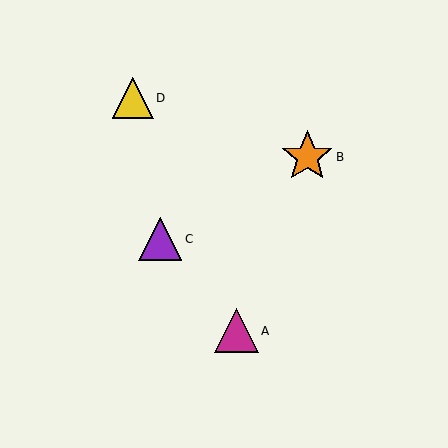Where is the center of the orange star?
The center of the orange star is at (307, 157).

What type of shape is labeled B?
Shape B is an orange star.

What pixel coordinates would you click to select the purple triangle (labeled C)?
Click at (160, 239) to select the purple triangle C.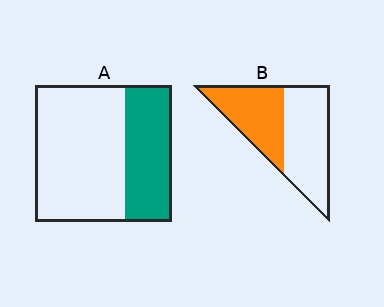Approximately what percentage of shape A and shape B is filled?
A is approximately 35% and B is approximately 45%.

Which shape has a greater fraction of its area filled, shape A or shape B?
Shape B.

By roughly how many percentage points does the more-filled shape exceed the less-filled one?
By roughly 10 percentage points (B over A).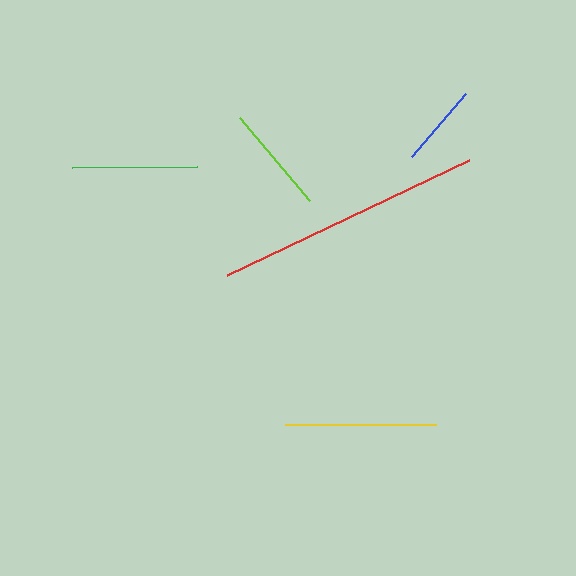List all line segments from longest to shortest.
From longest to shortest: red, yellow, green, lime, blue.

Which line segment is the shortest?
The blue line is the shortest at approximately 83 pixels.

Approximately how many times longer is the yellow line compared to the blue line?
The yellow line is approximately 1.8 times the length of the blue line.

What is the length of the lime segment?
The lime segment is approximately 109 pixels long.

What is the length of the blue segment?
The blue segment is approximately 83 pixels long.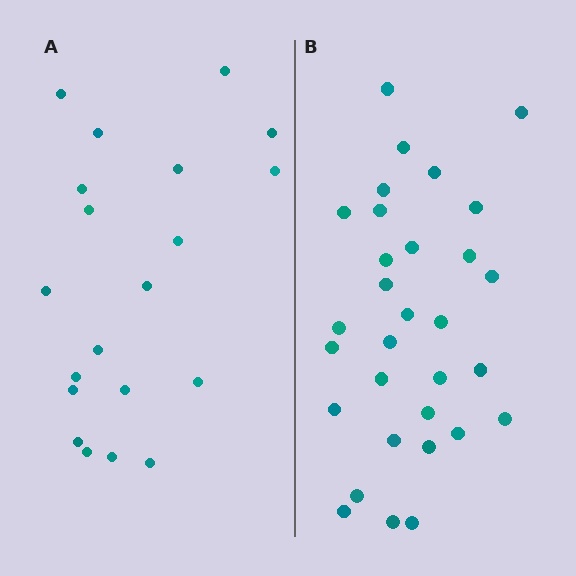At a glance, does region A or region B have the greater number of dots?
Region B (the right region) has more dots.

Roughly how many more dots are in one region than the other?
Region B has roughly 12 or so more dots than region A.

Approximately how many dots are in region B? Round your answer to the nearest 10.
About 30 dots. (The exact count is 31, which rounds to 30.)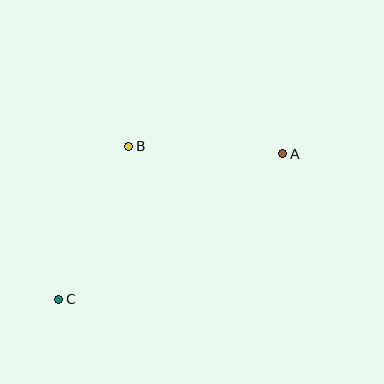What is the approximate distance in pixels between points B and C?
The distance between B and C is approximately 168 pixels.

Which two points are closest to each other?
Points A and B are closest to each other.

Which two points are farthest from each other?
Points A and C are farthest from each other.